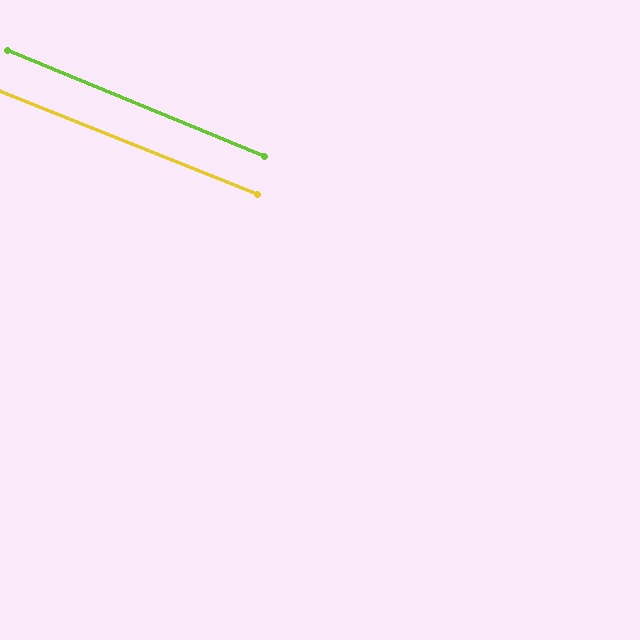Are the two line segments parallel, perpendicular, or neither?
Parallel — their directions differ by only 0.5°.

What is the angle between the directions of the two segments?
Approximately 0 degrees.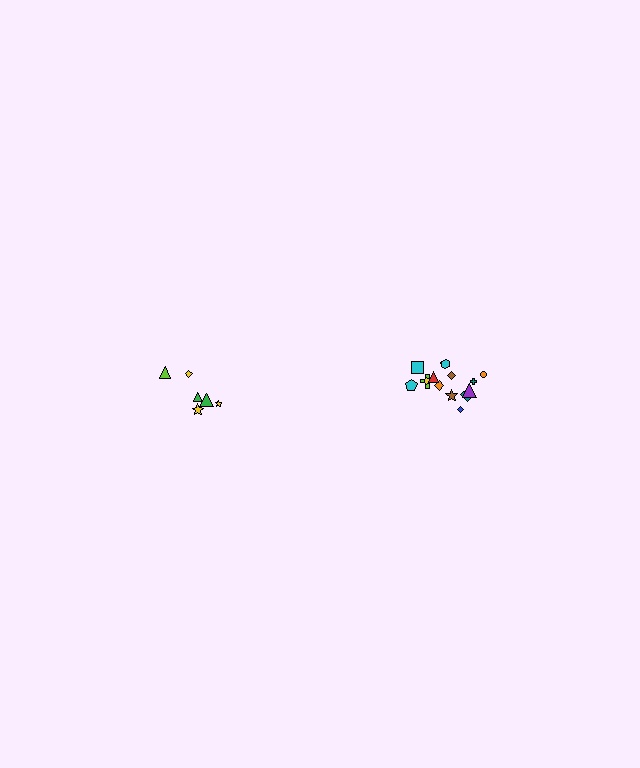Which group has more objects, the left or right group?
The right group.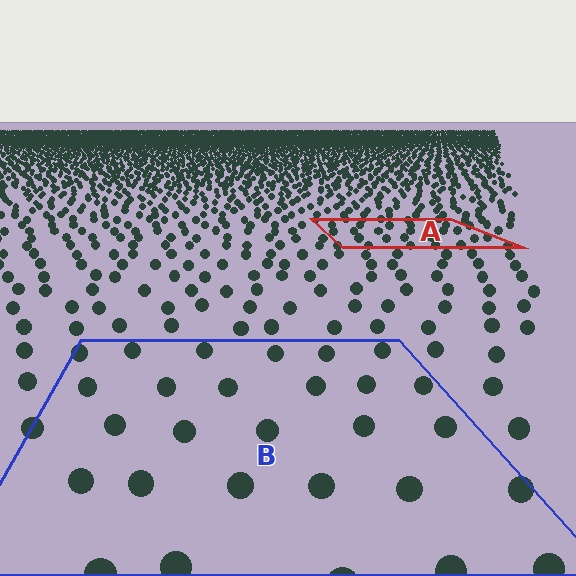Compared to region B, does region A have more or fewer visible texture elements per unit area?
Region A has more texture elements per unit area — they are packed more densely because it is farther away.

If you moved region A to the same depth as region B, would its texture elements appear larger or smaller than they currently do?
They would appear larger. At a closer depth, the same texture elements are projected at a bigger on-screen size.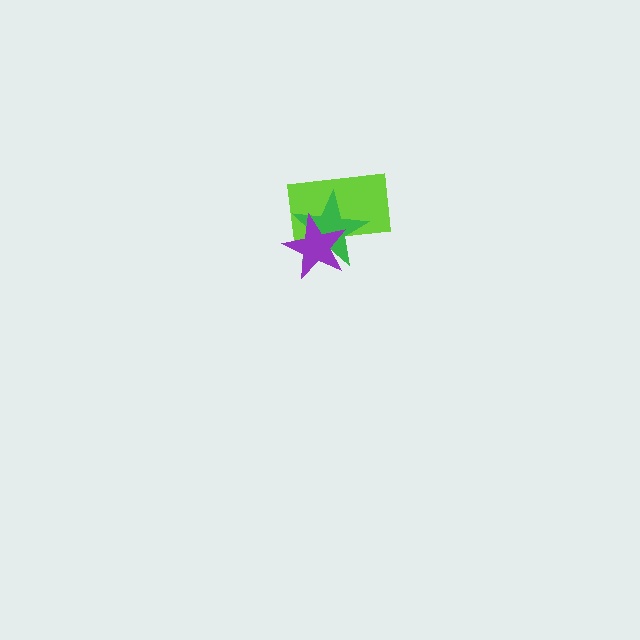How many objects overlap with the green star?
2 objects overlap with the green star.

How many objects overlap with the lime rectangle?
2 objects overlap with the lime rectangle.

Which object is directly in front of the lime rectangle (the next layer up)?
The green star is directly in front of the lime rectangle.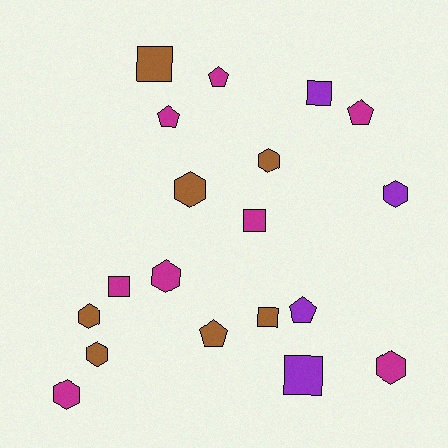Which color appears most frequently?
Magenta, with 8 objects.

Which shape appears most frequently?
Hexagon, with 8 objects.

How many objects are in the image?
There are 19 objects.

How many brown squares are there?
There are 2 brown squares.